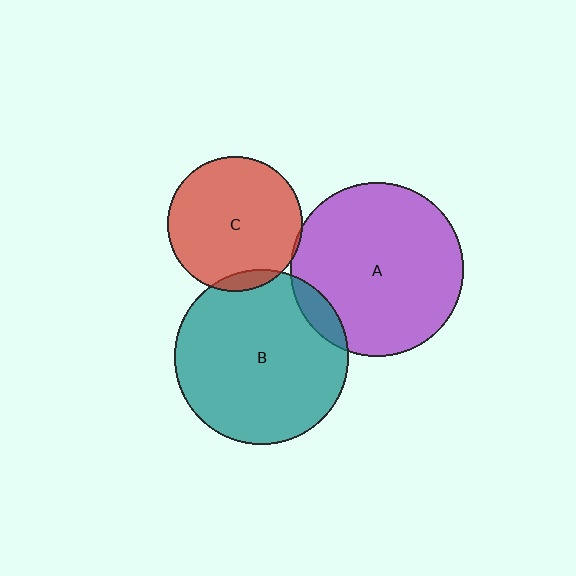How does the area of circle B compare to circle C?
Approximately 1.7 times.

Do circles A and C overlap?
Yes.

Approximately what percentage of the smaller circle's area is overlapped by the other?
Approximately 5%.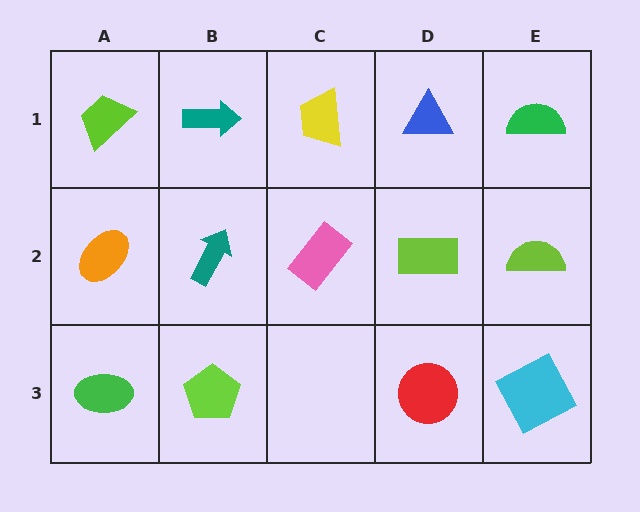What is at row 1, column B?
A teal arrow.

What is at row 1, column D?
A blue triangle.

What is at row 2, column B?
A teal arrow.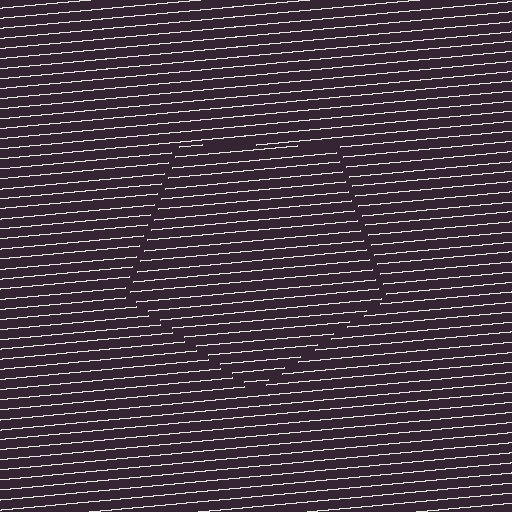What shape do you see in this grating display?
An illusory pentagon. The interior of the shape contains the same grating, shifted by half a period — the contour is defined by the phase discontinuity where line-ends from the inner and outer gratings abut.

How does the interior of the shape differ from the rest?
The interior of the shape contains the same grating, shifted by half a period — the contour is defined by the phase discontinuity where line-ends from the inner and outer gratings abut.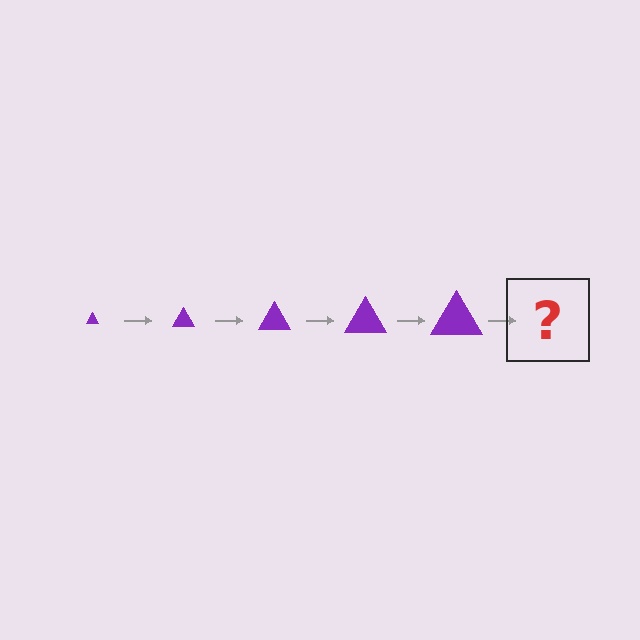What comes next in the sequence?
The next element should be a purple triangle, larger than the previous one.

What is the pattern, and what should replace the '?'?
The pattern is that the triangle gets progressively larger each step. The '?' should be a purple triangle, larger than the previous one.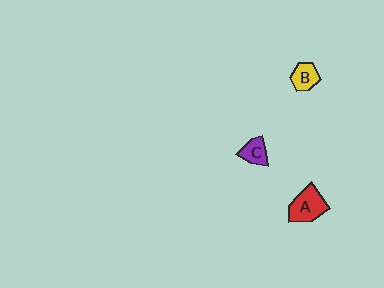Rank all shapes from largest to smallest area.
From largest to smallest: A (red), B (yellow), C (purple).